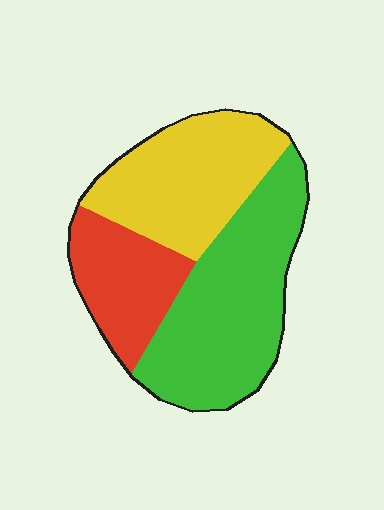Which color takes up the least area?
Red, at roughly 20%.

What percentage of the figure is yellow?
Yellow covers around 35% of the figure.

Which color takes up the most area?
Green, at roughly 45%.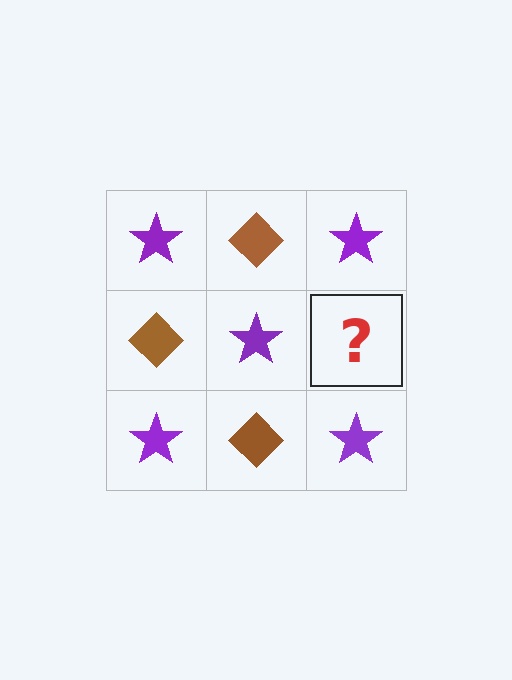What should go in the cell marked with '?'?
The missing cell should contain a brown diamond.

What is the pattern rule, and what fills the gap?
The rule is that it alternates purple star and brown diamond in a checkerboard pattern. The gap should be filled with a brown diamond.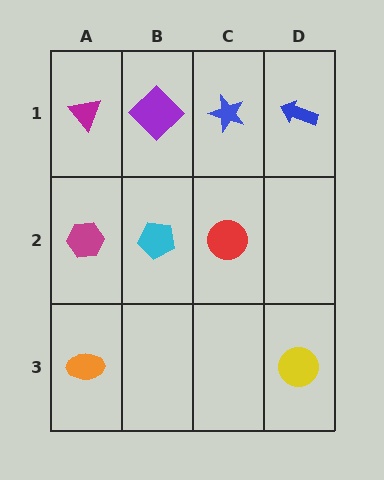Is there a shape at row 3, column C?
No, that cell is empty.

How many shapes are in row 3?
2 shapes.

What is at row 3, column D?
A yellow circle.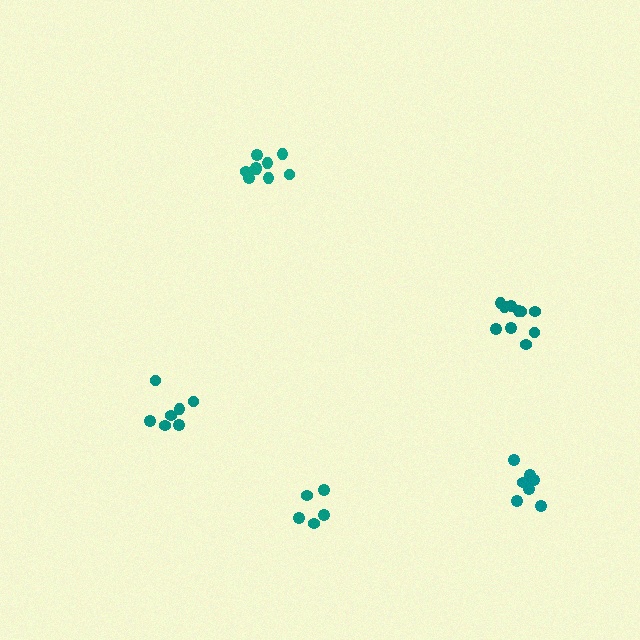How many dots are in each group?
Group 1: 5 dots, Group 2: 7 dots, Group 3: 7 dots, Group 4: 10 dots, Group 5: 9 dots (38 total).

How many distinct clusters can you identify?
There are 5 distinct clusters.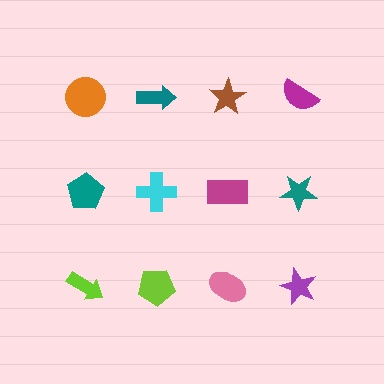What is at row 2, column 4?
A teal star.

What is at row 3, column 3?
A pink ellipse.